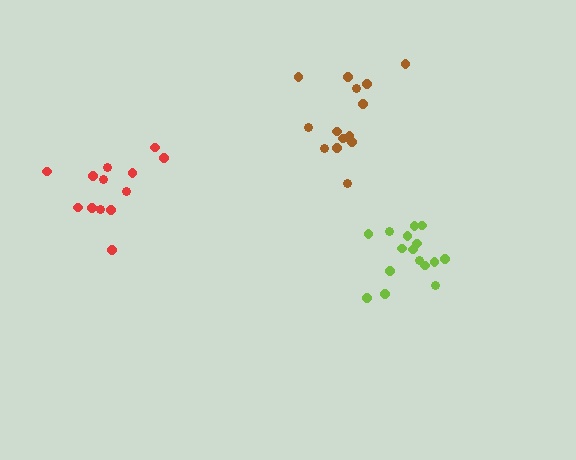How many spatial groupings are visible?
There are 3 spatial groupings.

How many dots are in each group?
Group 1: 13 dots, Group 2: 16 dots, Group 3: 15 dots (44 total).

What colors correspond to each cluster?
The clusters are colored: red, lime, brown.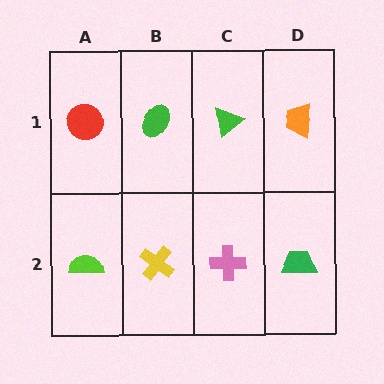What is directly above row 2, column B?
A green ellipse.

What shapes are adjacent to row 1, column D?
A green trapezoid (row 2, column D), a green triangle (row 1, column C).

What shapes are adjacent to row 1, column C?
A pink cross (row 2, column C), a green ellipse (row 1, column B), an orange trapezoid (row 1, column D).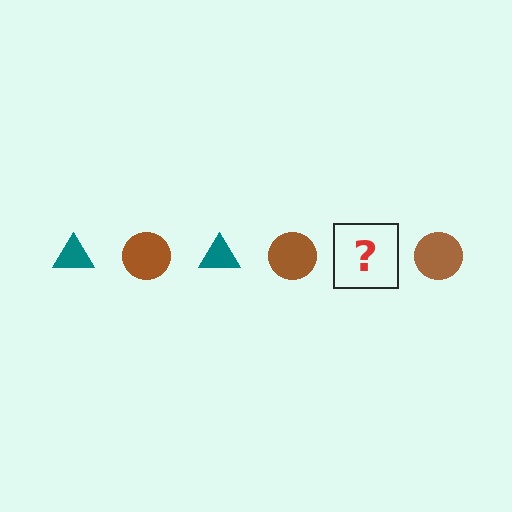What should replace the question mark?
The question mark should be replaced with a teal triangle.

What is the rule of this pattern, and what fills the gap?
The rule is that the pattern alternates between teal triangle and brown circle. The gap should be filled with a teal triangle.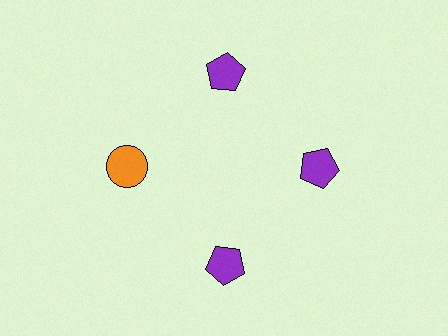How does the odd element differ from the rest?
It differs in both color (orange instead of purple) and shape (circle instead of pentagon).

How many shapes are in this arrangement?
There are 4 shapes arranged in a ring pattern.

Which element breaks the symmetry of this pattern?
The orange circle at roughly the 9 o'clock position breaks the symmetry. All other shapes are purple pentagons.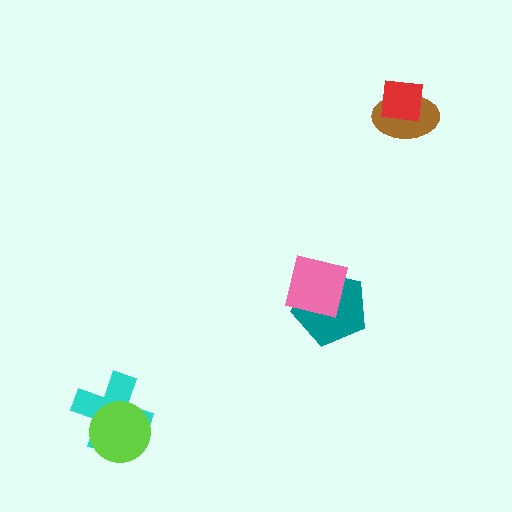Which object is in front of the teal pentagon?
The pink square is in front of the teal pentagon.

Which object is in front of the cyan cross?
The lime circle is in front of the cyan cross.